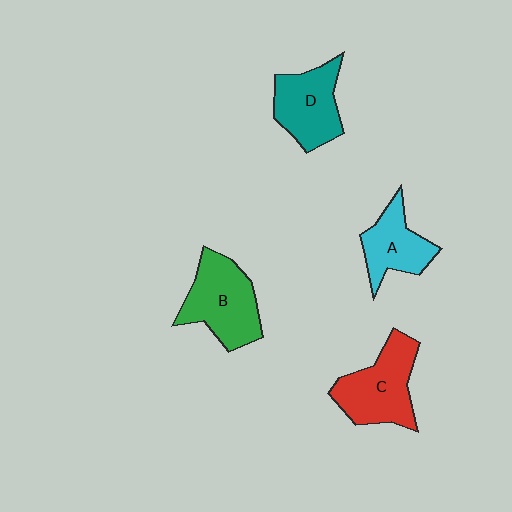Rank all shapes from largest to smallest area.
From largest to smallest: B (green), C (red), D (teal), A (cyan).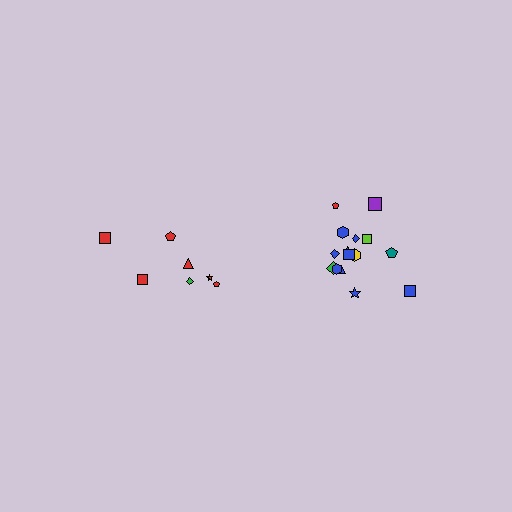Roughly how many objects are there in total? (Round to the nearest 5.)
Roughly 20 objects in total.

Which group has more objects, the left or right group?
The right group.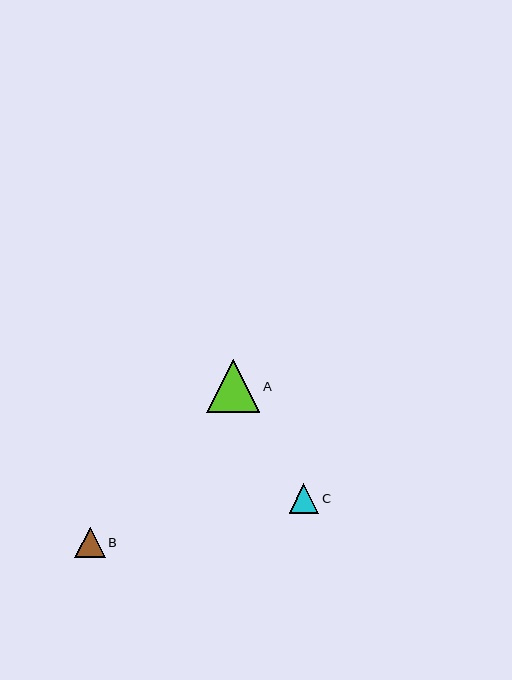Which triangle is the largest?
Triangle A is the largest with a size of approximately 53 pixels.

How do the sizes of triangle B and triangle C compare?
Triangle B and triangle C are approximately the same size.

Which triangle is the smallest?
Triangle C is the smallest with a size of approximately 30 pixels.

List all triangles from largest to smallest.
From largest to smallest: A, B, C.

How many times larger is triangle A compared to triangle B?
Triangle A is approximately 1.7 times the size of triangle B.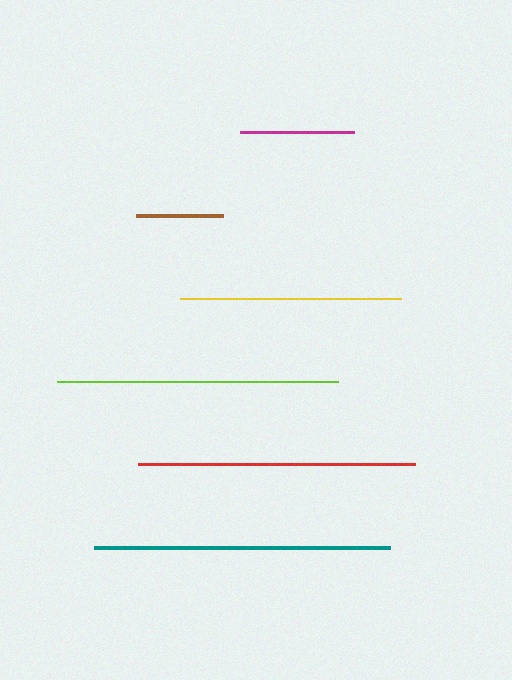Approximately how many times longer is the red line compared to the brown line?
The red line is approximately 3.2 times the length of the brown line.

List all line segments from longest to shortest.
From longest to shortest: teal, lime, red, yellow, magenta, brown.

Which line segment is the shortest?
The brown line is the shortest at approximately 87 pixels.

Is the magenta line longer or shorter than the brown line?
The magenta line is longer than the brown line.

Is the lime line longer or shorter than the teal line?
The teal line is longer than the lime line.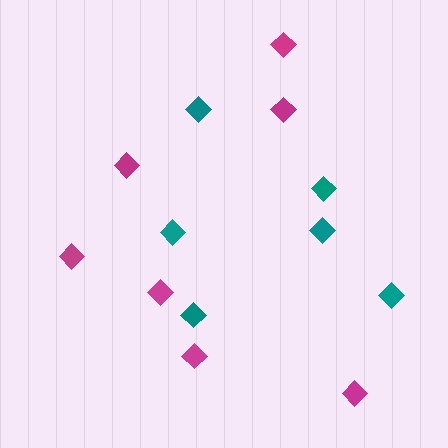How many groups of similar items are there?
There are 2 groups: one group of magenta diamonds (7) and one group of teal diamonds (6).